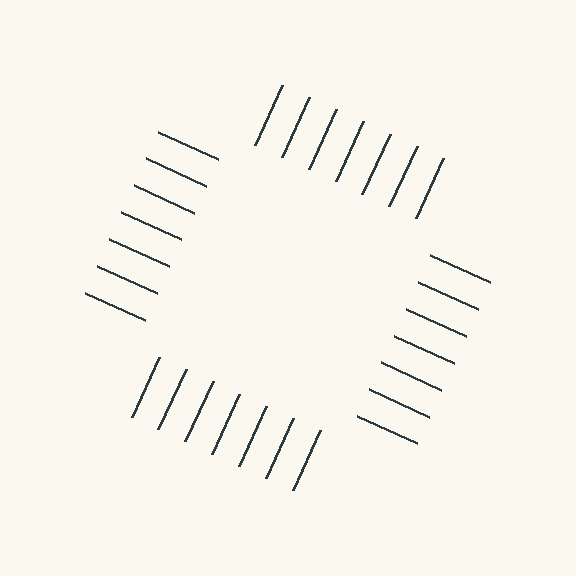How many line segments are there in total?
28 — 7 along each of the 4 edges.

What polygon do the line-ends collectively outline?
An illusory square — the line segments terminate on its edges but no continuous stroke is drawn.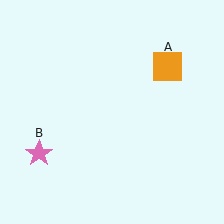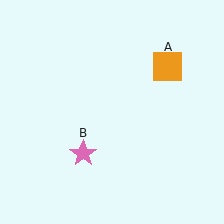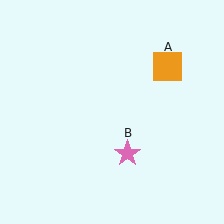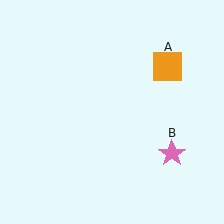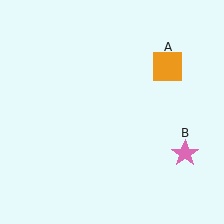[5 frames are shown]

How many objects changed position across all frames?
1 object changed position: pink star (object B).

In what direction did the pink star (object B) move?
The pink star (object B) moved right.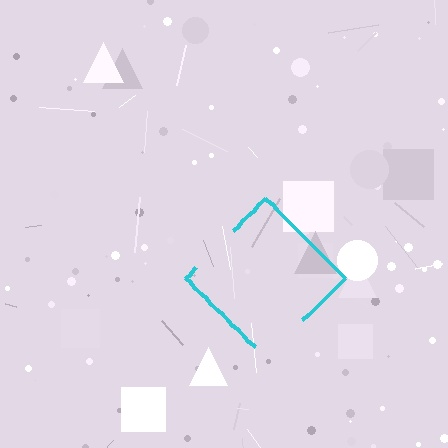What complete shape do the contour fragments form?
The contour fragments form a diamond.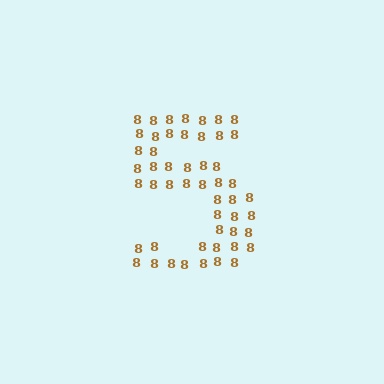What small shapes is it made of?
It is made of small digit 8's.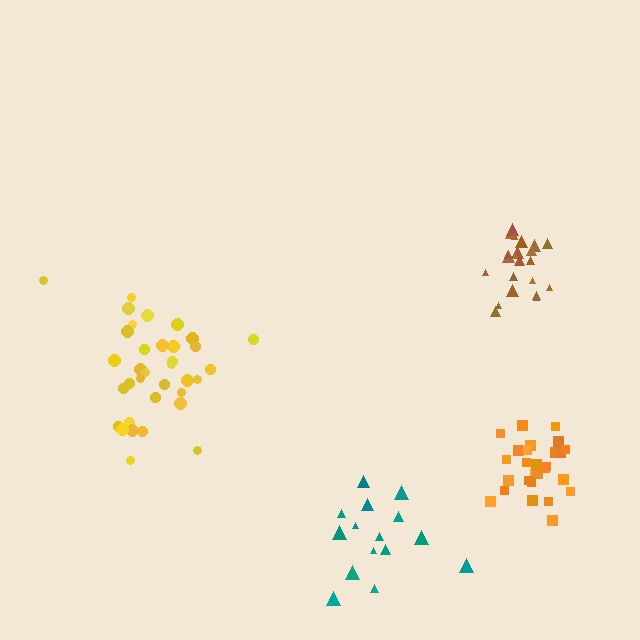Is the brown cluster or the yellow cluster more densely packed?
Brown.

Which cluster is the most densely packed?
Brown.